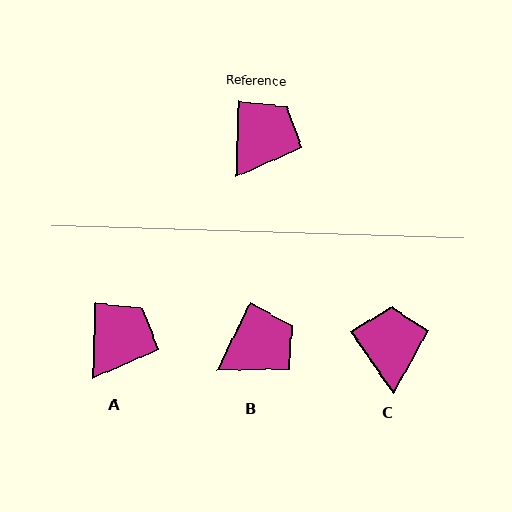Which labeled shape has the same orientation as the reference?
A.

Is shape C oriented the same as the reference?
No, it is off by about 36 degrees.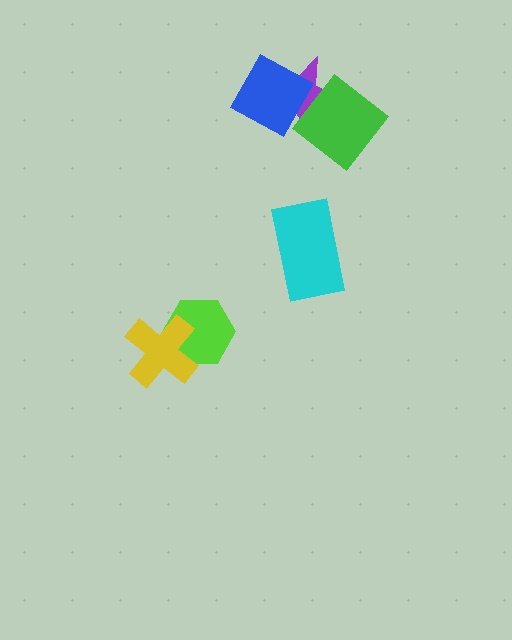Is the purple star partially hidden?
Yes, it is partially covered by another shape.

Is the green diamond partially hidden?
No, no other shape covers it.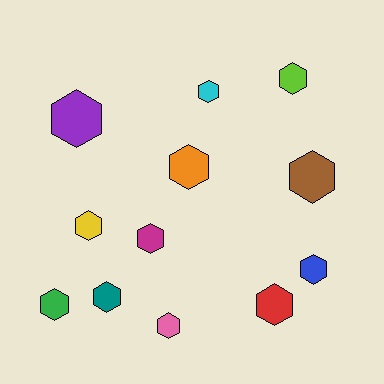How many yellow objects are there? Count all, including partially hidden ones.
There is 1 yellow object.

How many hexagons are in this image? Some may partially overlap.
There are 12 hexagons.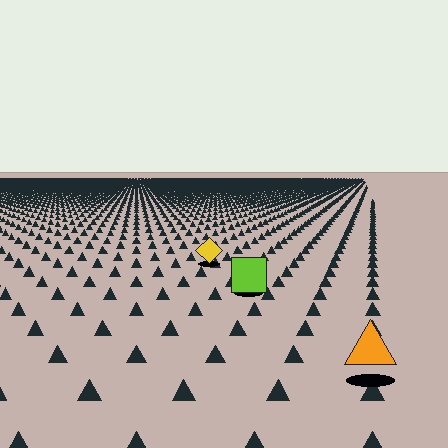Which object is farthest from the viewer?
The yellow diamond is farthest from the viewer. It appears smaller and the ground texture around it is denser.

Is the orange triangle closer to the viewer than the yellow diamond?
Yes. The orange triangle is closer — you can tell from the texture gradient: the ground texture is coarser near it.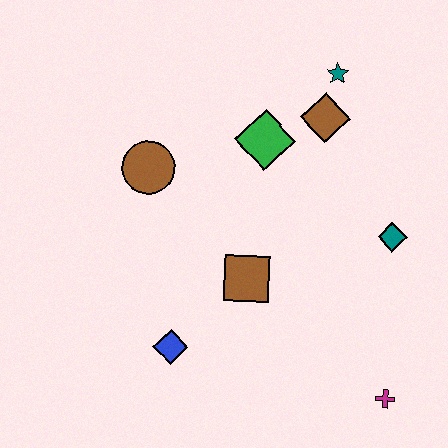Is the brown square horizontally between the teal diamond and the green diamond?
No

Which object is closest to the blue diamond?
The brown square is closest to the blue diamond.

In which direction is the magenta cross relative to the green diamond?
The magenta cross is below the green diamond.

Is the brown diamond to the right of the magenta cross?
No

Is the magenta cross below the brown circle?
Yes